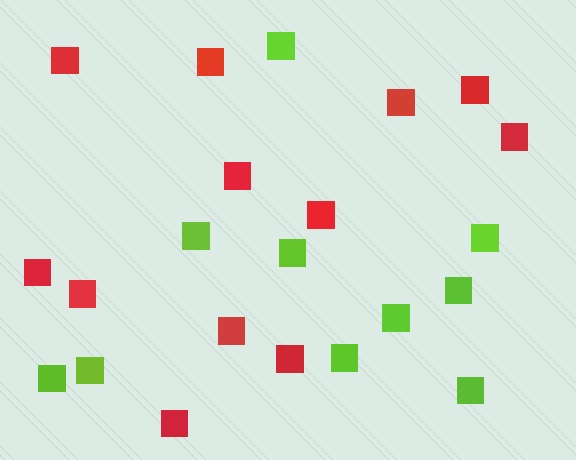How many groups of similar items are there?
There are 2 groups: one group of lime squares (10) and one group of red squares (12).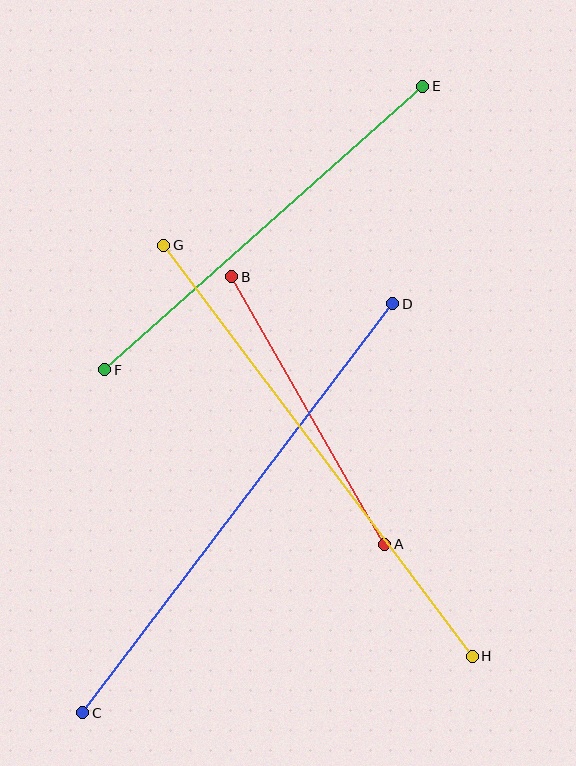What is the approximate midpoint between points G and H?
The midpoint is at approximately (318, 451) pixels.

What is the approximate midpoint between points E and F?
The midpoint is at approximately (264, 228) pixels.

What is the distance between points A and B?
The distance is approximately 308 pixels.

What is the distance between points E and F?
The distance is approximately 426 pixels.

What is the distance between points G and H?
The distance is approximately 514 pixels.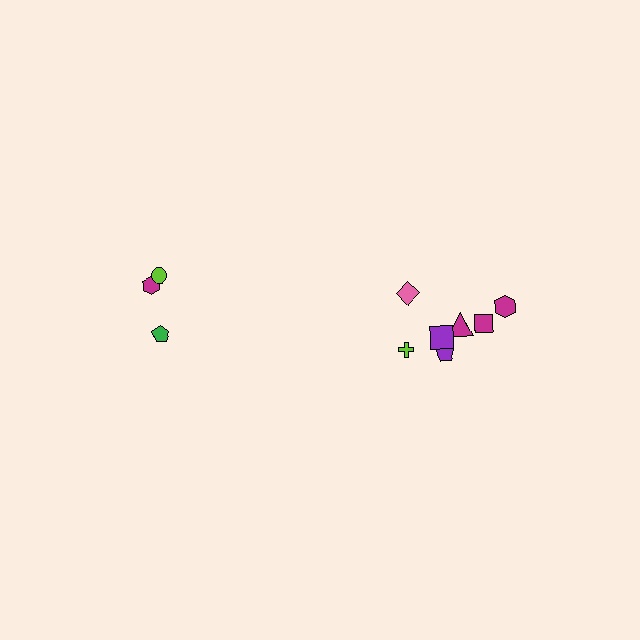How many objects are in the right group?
There are 7 objects.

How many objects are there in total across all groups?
There are 10 objects.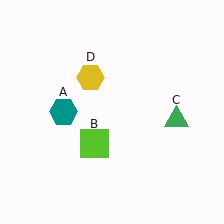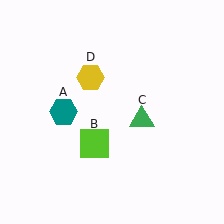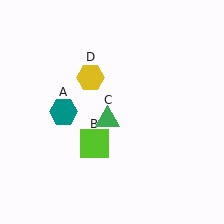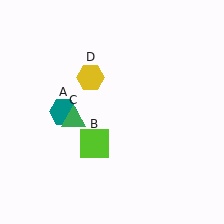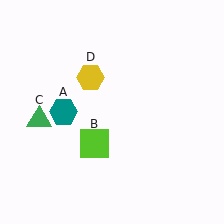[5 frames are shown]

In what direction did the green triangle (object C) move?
The green triangle (object C) moved left.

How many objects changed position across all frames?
1 object changed position: green triangle (object C).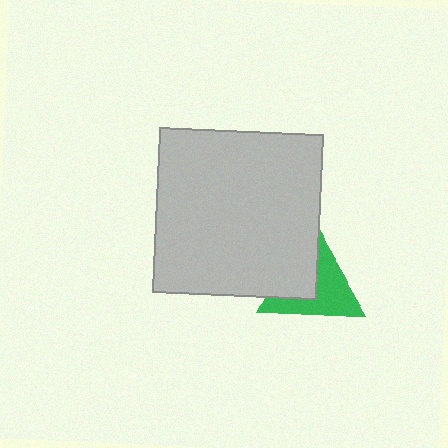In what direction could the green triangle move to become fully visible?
The green triangle could move right. That would shift it out from behind the light gray square entirely.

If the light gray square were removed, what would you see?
You would see the complete green triangle.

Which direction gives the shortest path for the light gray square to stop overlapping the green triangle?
Moving left gives the shortest separation.